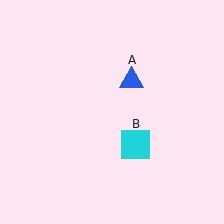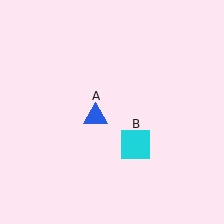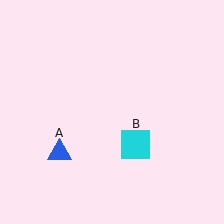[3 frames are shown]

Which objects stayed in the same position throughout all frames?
Cyan square (object B) remained stationary.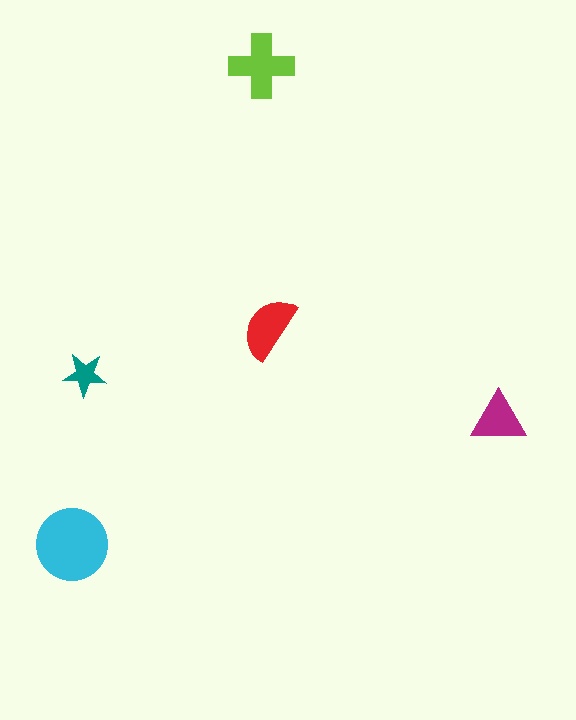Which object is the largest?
The cyan circle.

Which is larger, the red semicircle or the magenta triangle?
The red semicircle.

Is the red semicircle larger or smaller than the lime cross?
Smaller.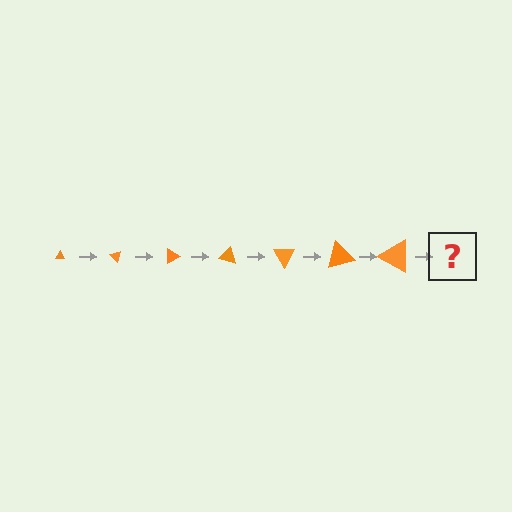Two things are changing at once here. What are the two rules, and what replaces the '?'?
The two rules are that the triangle grows larger each step and it rotates 45 degrees each step. The '?' should be a triangle, larger than the previous one and rotated 315 degrees from the start.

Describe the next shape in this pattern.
It should be a triangle, larger than the previous one and rotated 315 degrees from the start.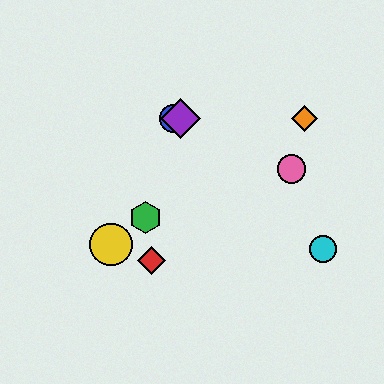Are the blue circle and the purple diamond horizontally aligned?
Yes, both are at y≈118.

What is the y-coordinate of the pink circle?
The pink circle is at y≈169.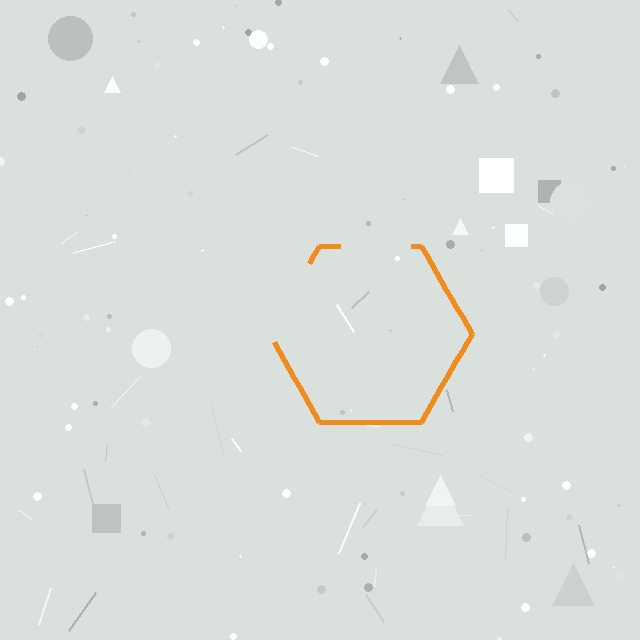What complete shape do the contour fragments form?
The contour fragments form a hexagon.